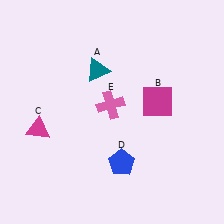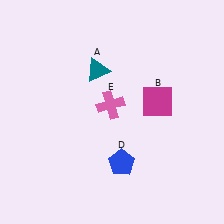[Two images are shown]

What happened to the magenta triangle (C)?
The magenta triangle (C) was removed in Image 2. It was in the bottom-left area of Image 1.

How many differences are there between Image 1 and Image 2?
There is 1 difference between the two images.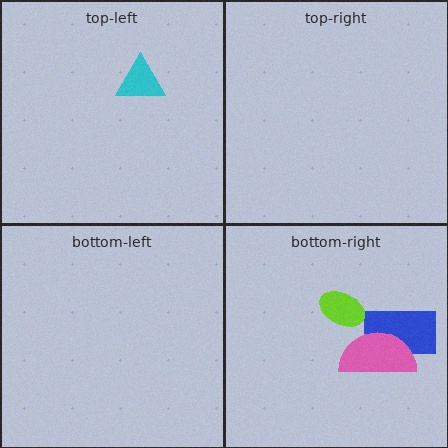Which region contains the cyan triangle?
The top-left region.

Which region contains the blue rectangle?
The bottom-right region.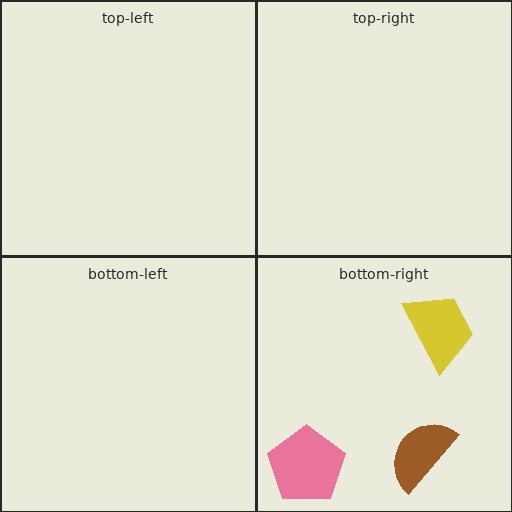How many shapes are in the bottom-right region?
3.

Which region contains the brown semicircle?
The bottom-right region.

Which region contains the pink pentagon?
The bottom-right region.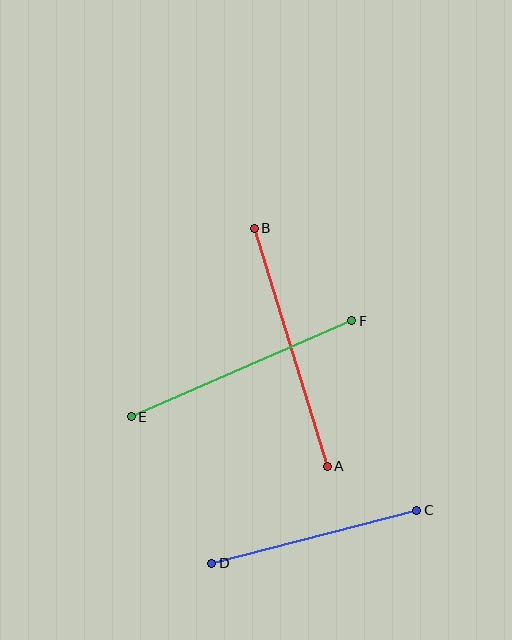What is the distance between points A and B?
The distance is approximately 249 pixels.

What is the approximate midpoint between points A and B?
The midpoint is at approximately (291, 347) pixels.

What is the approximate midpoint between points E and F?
The midpoint is at approximately (242, 369) pixels.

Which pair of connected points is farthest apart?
Points A and B are farthest apart.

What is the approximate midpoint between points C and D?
The midpoint is at approximately (314, 537) pixels.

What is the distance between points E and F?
The distance is approximately 240 pixels.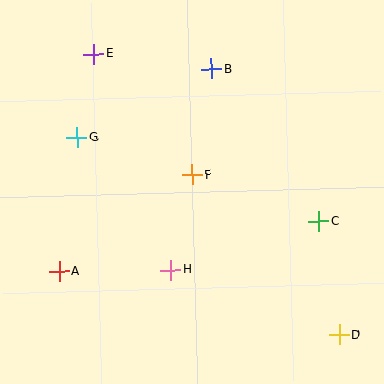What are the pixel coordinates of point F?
Point F is at (192, 175).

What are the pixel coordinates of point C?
Point C is at (318, 222).